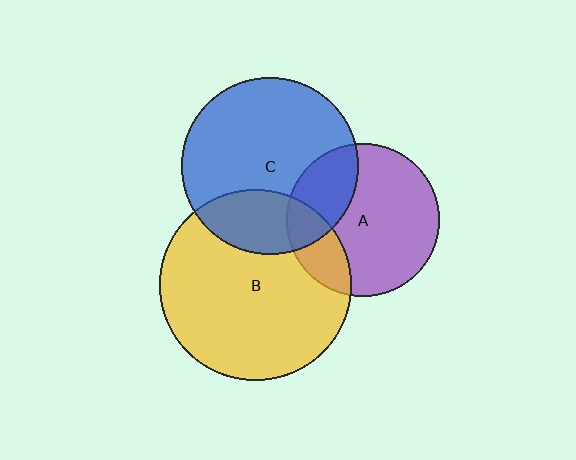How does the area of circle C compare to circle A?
Approximately 1.3 times.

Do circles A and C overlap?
Yes.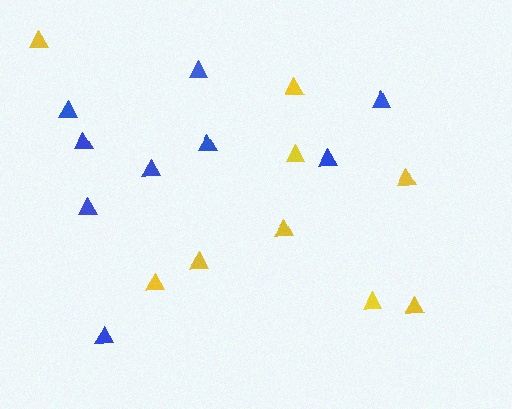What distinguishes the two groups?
There are 2 groups: one group of blue triangles (9) and one group of yellow triangles (9).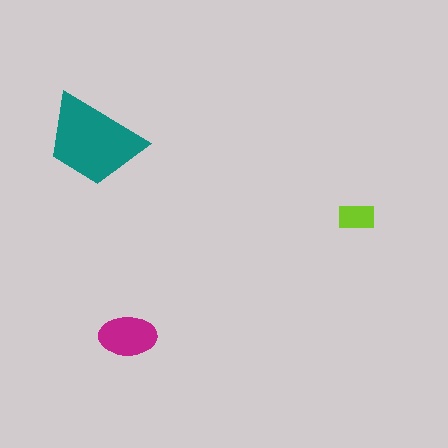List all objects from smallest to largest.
The lime rectangle, the magenta ellipse, the teal trapezoid.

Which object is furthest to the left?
The teal trapezoid is leftmost.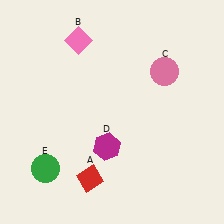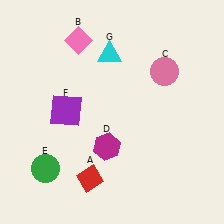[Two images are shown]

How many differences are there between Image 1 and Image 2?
There are 2 differences between the two images.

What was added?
A purple square (F), a cyan triangle (G) were added in Image 2.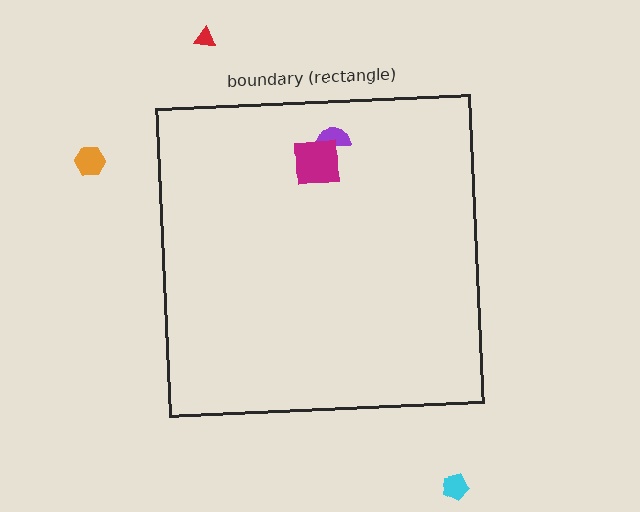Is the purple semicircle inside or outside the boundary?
Inside.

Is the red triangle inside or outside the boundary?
Outside.